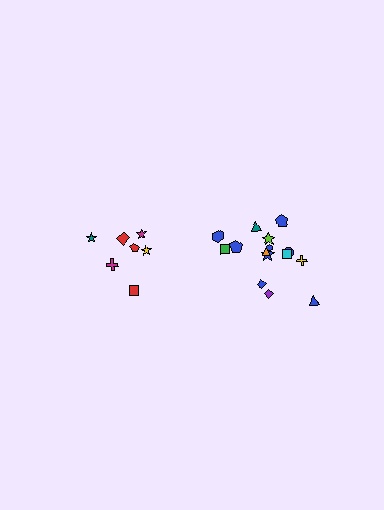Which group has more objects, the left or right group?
The right group.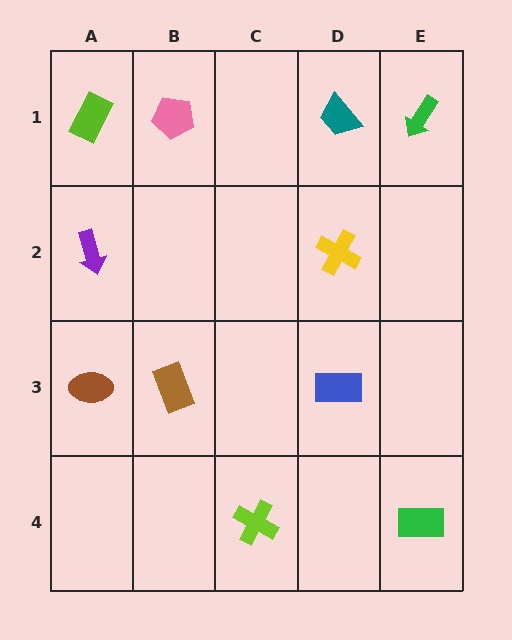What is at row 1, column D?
A teal trapezoid.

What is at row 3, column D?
A blue rectangle.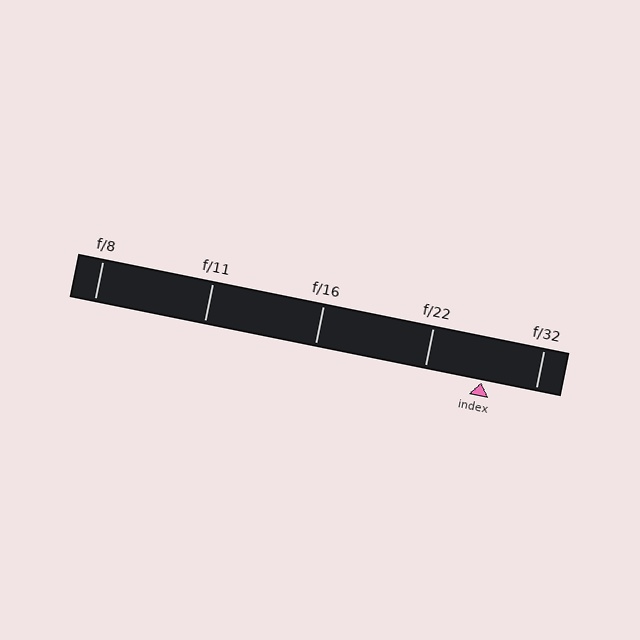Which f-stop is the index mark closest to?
The index mark is closest to f/32.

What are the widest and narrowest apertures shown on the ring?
The widest aperture shown is f/8 and the narrowest is f/32.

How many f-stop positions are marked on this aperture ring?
There are 5 f-stop positions marked.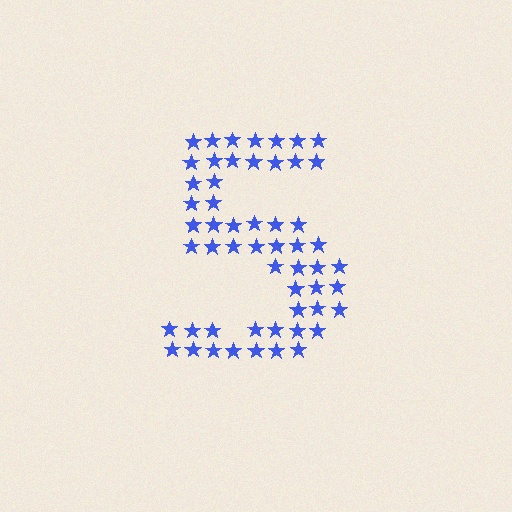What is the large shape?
The large shape is the digit 5.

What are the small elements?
The small elements are stars.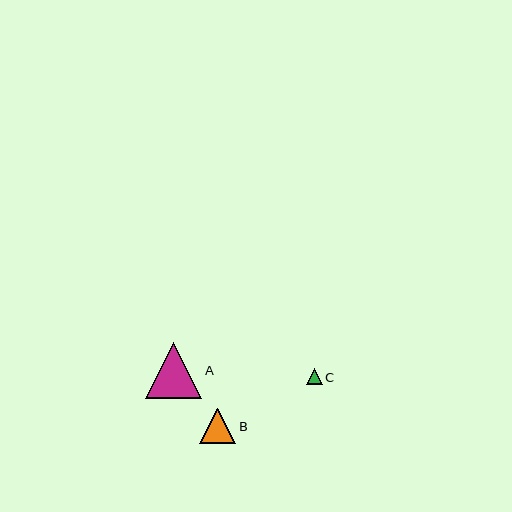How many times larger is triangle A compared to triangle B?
Triangle A is approximately 1.6 times the size of triangle B.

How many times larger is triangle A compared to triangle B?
Triangle A is approximately 1.6 times the size of triangle B.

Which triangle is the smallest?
Triangle C is the smallest with a size of approximately 16 pixels.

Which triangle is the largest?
Triangle A is the largest with a size of approximately 56 pixels.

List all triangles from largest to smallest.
From largest to smallest: A, B, C.